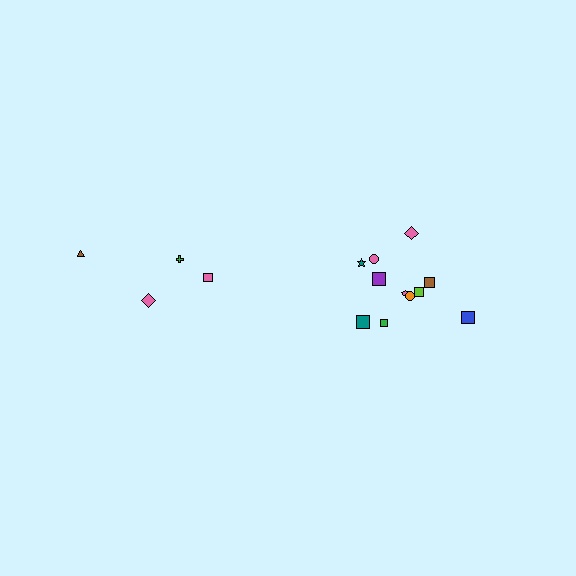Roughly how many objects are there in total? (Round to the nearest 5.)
Roughly 15 objects in total.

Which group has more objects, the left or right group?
The right group.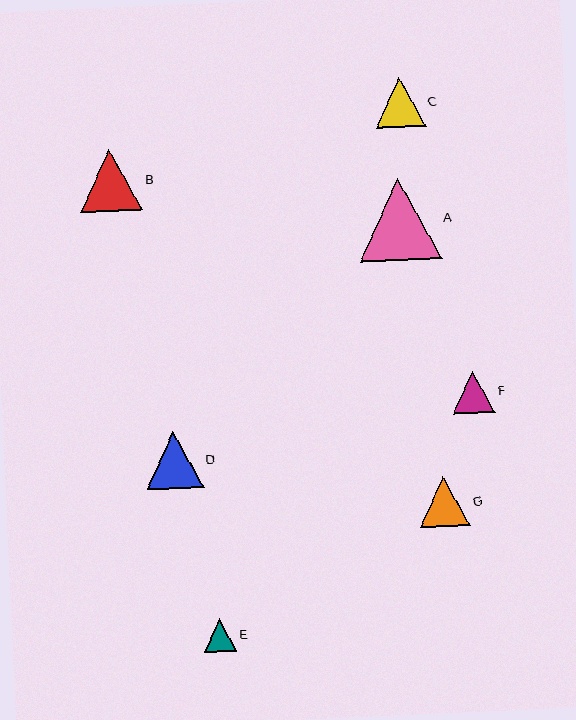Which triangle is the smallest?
Triangle E is the smallest with a size of approximately 32 pixels.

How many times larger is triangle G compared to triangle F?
Triangle G is approximately 1.2 times the size of triangle F.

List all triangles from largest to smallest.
From largest to smallest: A, B, D, C, G, F, E.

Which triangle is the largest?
Triangle A is the largest with a size of approximately 82 pixels.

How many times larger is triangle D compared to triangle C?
Triangle D is approximately 1.1 times the size of triangle C.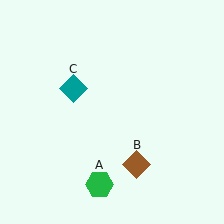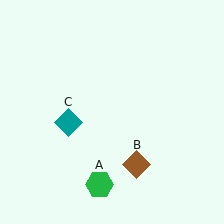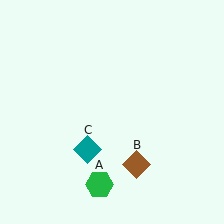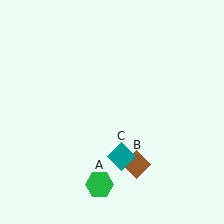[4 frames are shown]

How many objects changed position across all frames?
1 object changed position: teal diamond (object C).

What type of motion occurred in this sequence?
The teal diamond (object C) rotated counterclockwise around the center of the scene.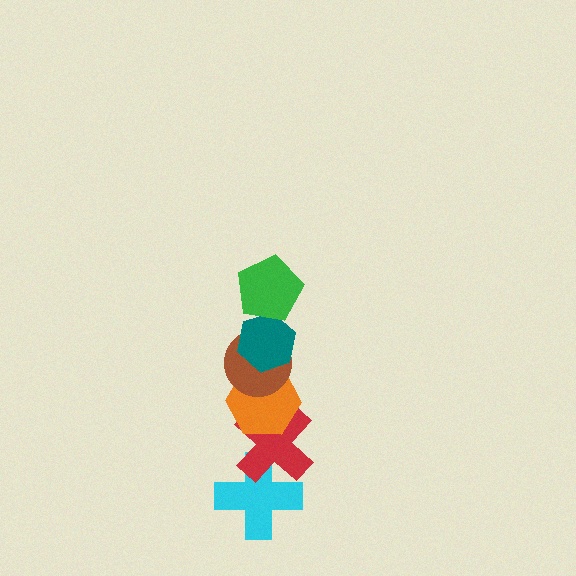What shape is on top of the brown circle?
The teal hexagon is on top of the brown circle.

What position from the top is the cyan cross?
The cyan cross is 6th from the top.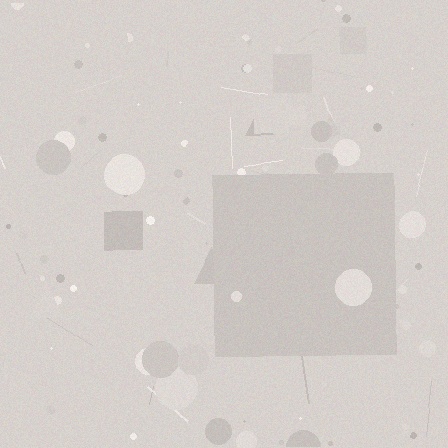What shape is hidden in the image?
A square is hidden in the image.